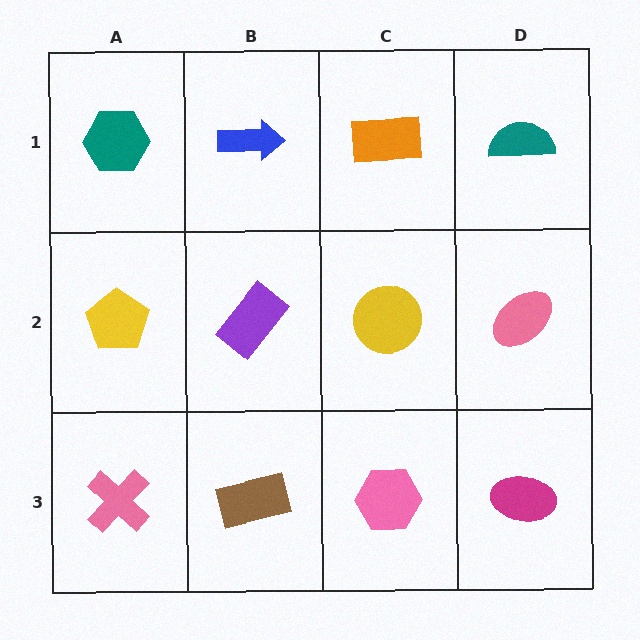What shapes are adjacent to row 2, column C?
An orange rectangle (row 1, column C), a pink hexagon (row 3, column C), a purple rectangle (row 2, column B), a pink ellipse (row 2, column D).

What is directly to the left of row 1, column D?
An orange rectangle.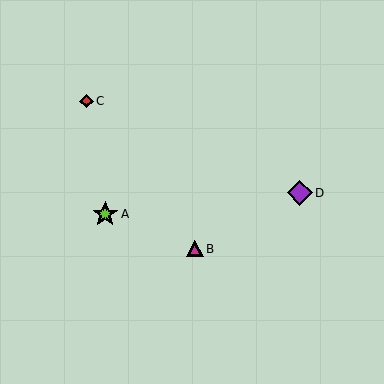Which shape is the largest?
The purple diamond (labeled D) is the largest.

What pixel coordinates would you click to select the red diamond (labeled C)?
Click at (86, 101) to select the red diamond C.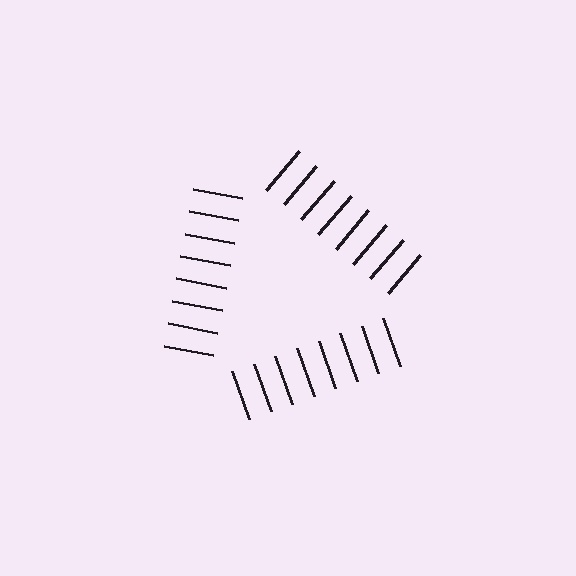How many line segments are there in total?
24 — 8 along each of the 3 edges.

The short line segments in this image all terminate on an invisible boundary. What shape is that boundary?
An illusory triangle — the line segments terminate on its edges but no continuous stroke is drawn.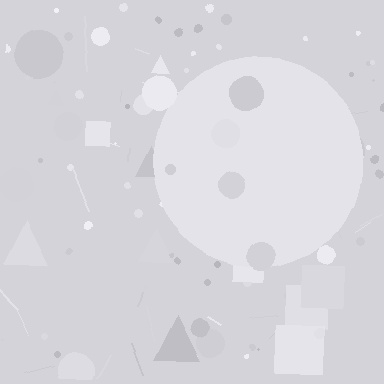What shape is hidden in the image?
A circle is hidden in the image.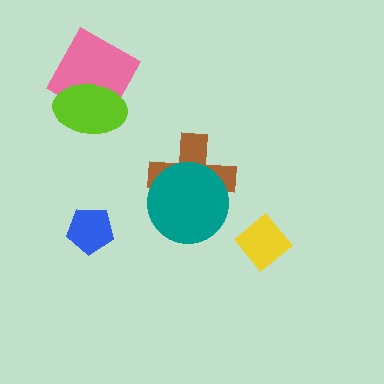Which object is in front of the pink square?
The lime ellipse is in front of the pink square.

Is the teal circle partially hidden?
No, no other shape covers it.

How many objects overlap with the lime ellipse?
1 object overlaps with the lime ellipse.